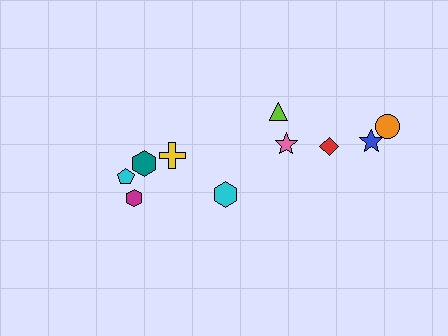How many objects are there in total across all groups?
There are 10 objects.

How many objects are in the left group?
There are 4 objects.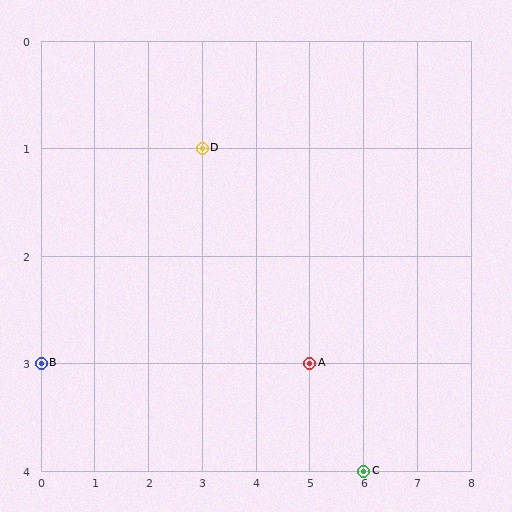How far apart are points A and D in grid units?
Points A and D are 2 columns and 2 rows apart (about 2.8 grid units diagonally).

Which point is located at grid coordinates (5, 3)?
Point A is at (5, 3).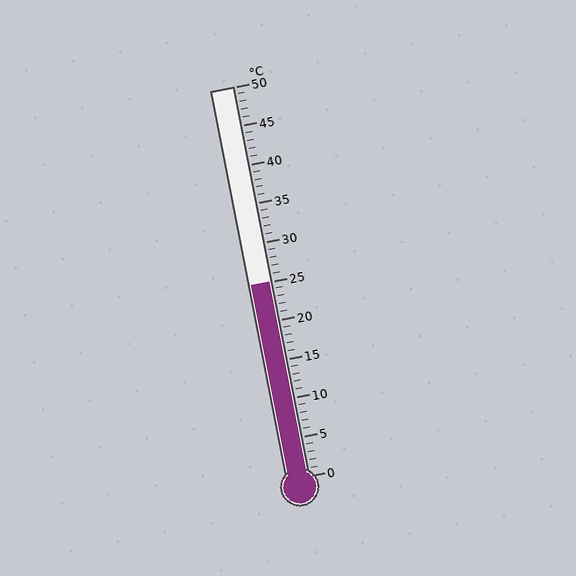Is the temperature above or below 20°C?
The temperature is above 20°C.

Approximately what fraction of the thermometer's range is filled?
The thermometer is filled to approximately 50% of its range.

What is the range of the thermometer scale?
The thermometer scale ranges from 0°C to 50°C.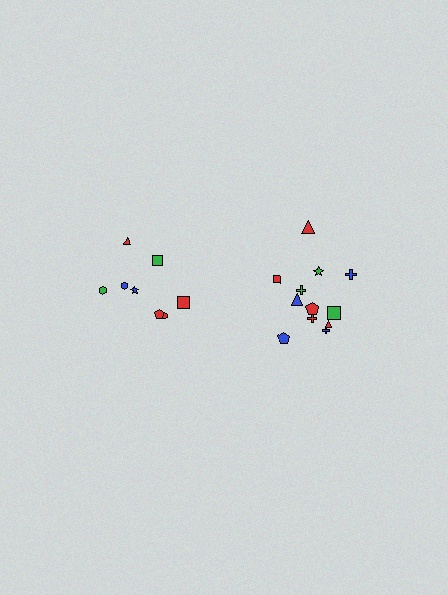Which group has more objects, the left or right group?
The right group.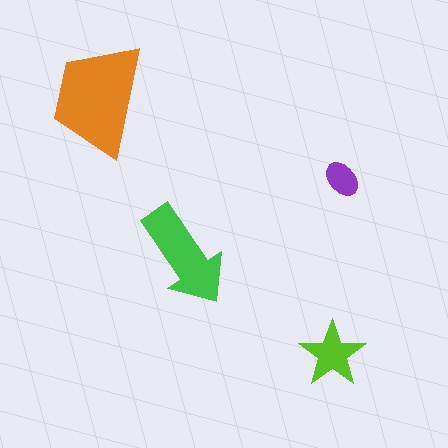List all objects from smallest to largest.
The purple ellipse, the lime star, the green arrow, the orange trapezoid.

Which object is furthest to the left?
The orange trapezoid is leftmost.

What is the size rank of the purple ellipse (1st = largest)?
4th.